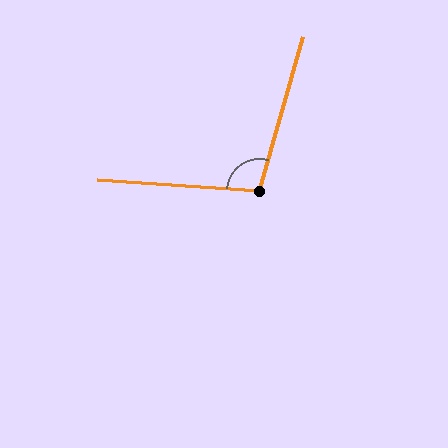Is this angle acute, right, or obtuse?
It is obtuse.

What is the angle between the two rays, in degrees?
Approximately 102 degrees.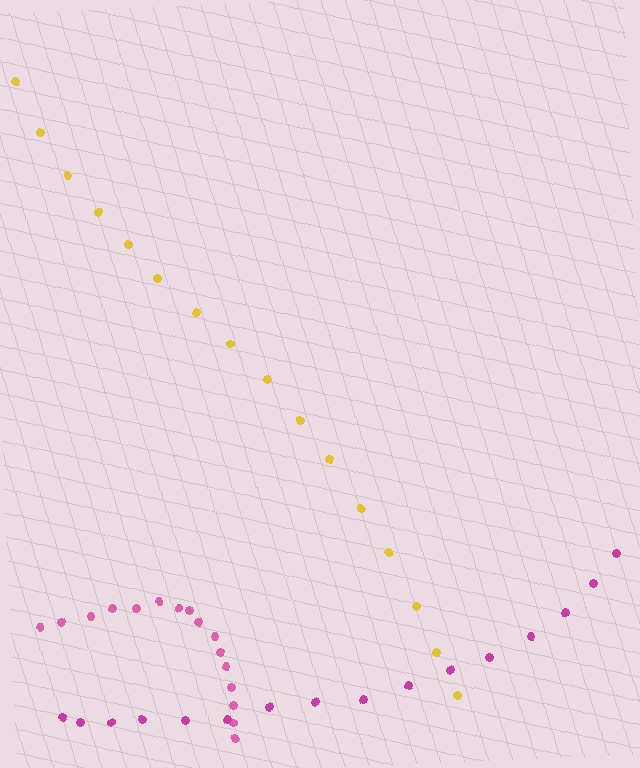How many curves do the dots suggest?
There are 3 distinct paths.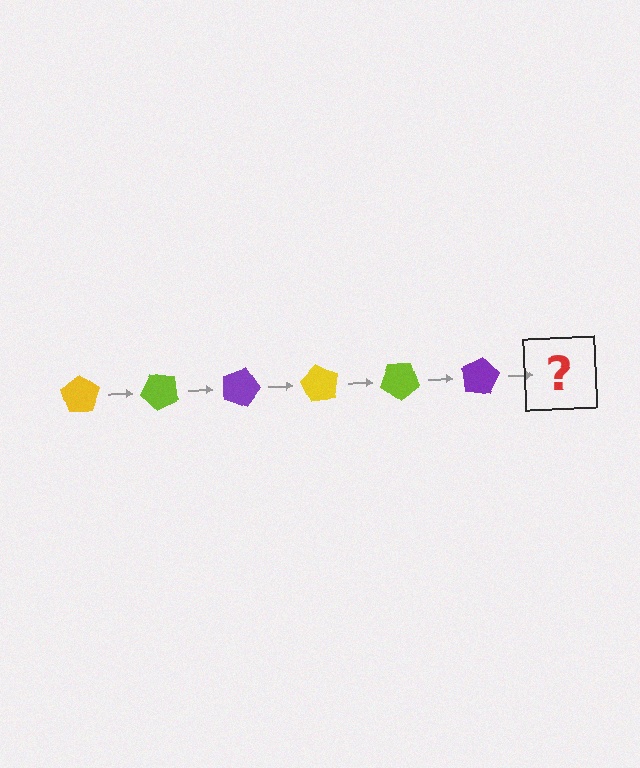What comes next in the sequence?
The next element should be a yellow pentagon, rotated 270 degrees from the start.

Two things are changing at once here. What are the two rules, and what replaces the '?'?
The two rules are that it rotates 45 degrees each step and the color cycles through yellow, lime, and purple. The '?' should be a yellow pentagon, rotated 270 degrees from the start.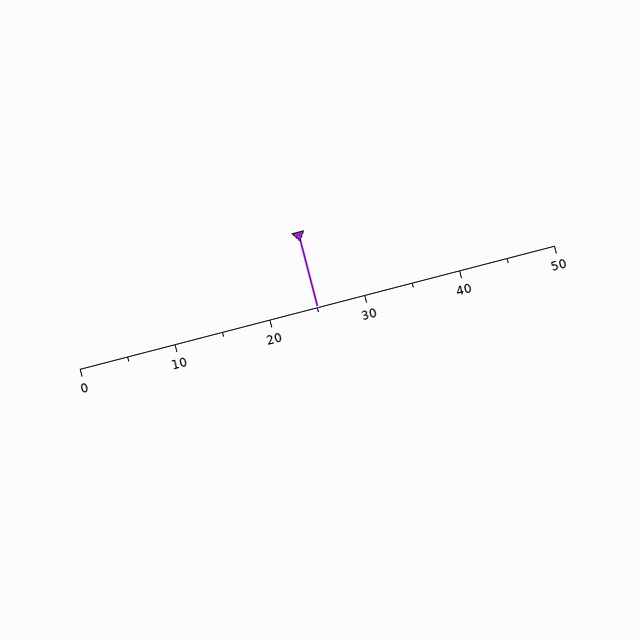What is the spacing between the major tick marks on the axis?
The major ticks are spaced 10 apart.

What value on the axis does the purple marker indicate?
The marker indicates approximately 25.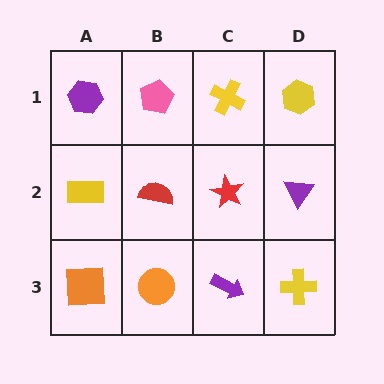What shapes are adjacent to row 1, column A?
A yellow rectangle (row 2, column A), a pink pentagon (row 1, column B).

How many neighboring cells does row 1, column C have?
3.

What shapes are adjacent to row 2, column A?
A purple hexagon (row 1, column A), an orange square (row 3, column A), a red semicircle (row 2, column B).